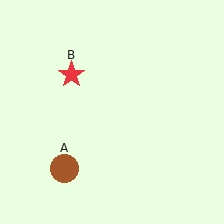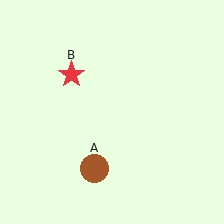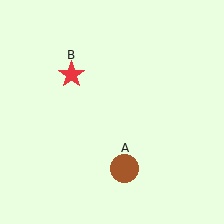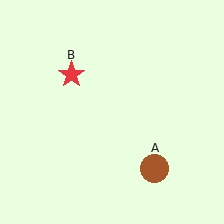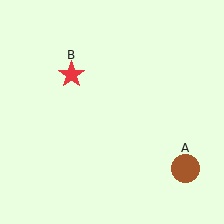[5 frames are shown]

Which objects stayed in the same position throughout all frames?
Red star (object B) remained stationary.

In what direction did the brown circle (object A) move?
The brown circle (object A) moved right.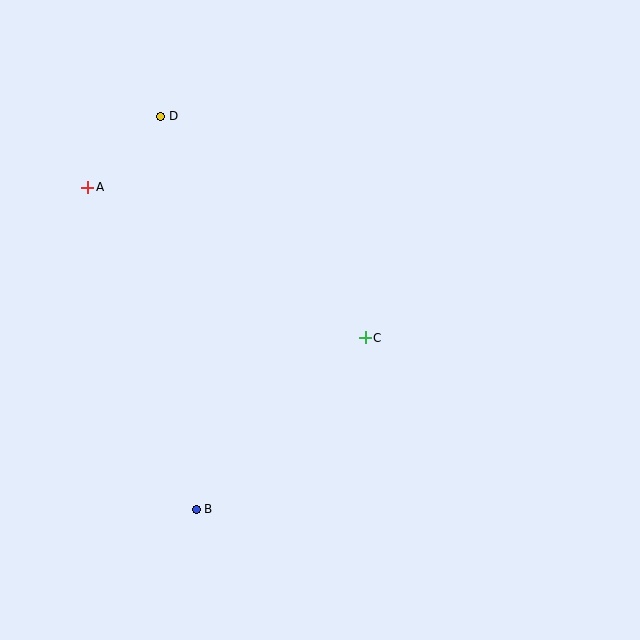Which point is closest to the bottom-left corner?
Point B is closest to the bottom-left corner.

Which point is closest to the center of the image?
Point C at (365, 338) is closest to the center.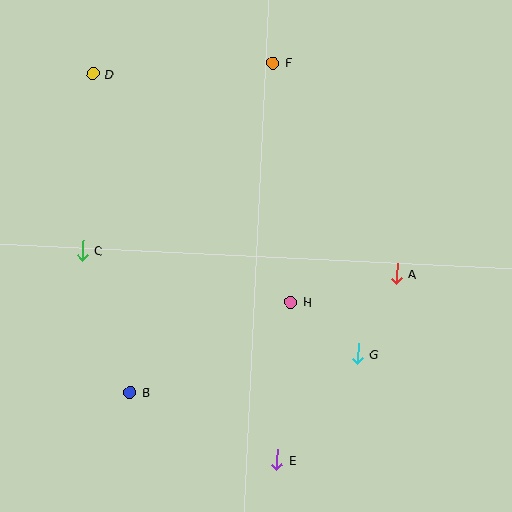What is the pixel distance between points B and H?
The distance between B and H is 184 pixels.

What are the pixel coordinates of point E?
Point E is at (277, 460).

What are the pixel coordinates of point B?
Point B is at (130, 392).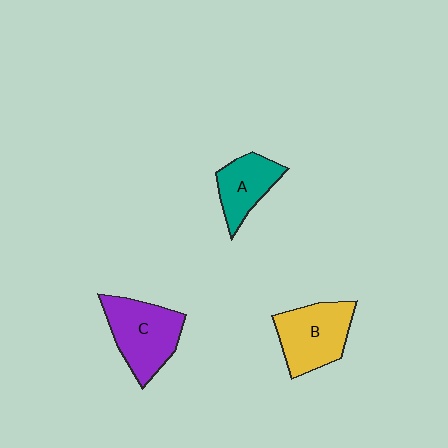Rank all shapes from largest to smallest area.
From largest to smallest: C (purple), B (yellow), A (teal).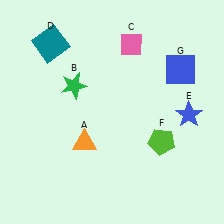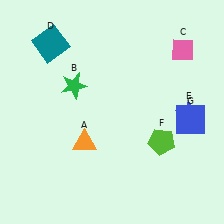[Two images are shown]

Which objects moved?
The objects that moved are: the pink diamond (C), the blue square (G).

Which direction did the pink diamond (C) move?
The pink diamond (C) moved right.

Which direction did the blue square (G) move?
The blue square (G) moved down.